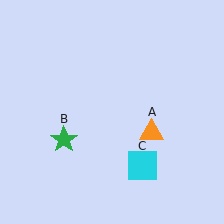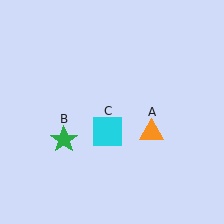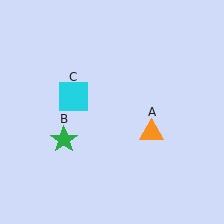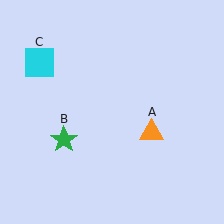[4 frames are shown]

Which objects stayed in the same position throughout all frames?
Orange triangle (object A) and green star (object B) remained stationary.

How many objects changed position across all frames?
1 object changed position: cyan square (object C).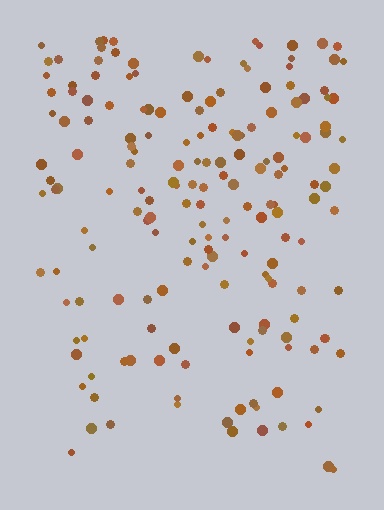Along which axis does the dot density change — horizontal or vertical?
Vertical.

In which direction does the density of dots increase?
From bottom to top, with the top side densest.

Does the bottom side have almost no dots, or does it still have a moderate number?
Still a moderate number, just noticeably fewer than the top.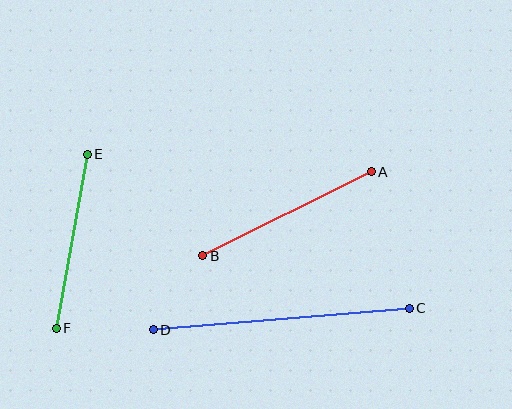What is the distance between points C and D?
The distance is approximately 257 pixels.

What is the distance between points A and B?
The distance is approximately 189 pixels.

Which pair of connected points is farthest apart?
Points C and D are farthest apart.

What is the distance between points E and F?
The distance is approximately 177 pixels.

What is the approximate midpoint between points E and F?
The midpoint is at approximately (72, 241) pixels.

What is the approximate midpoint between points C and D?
The midpoint is at approximately (281, 319) pixels.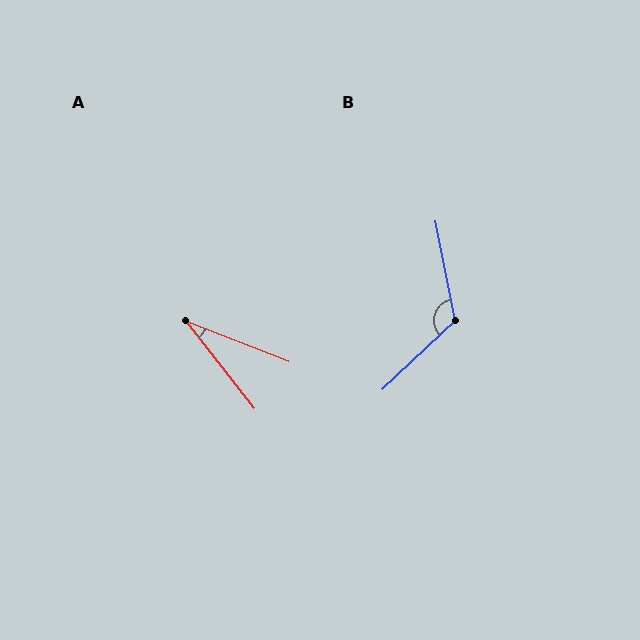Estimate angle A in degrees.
Approximately 30 degrees.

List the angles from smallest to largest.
A (30°), B (122°).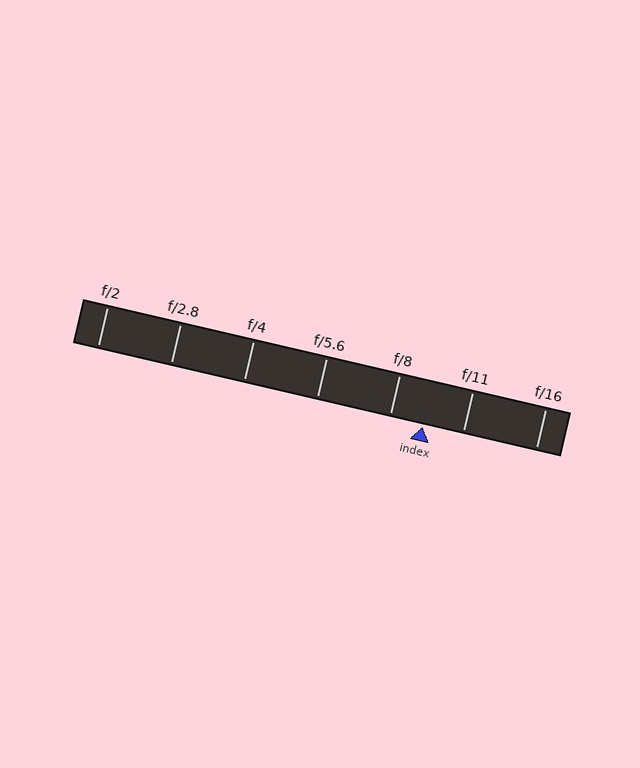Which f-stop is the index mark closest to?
The index mark is closest to f/8.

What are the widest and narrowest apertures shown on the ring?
The widest aperture shown is f/2 and the narrowest is f/16.